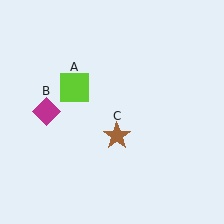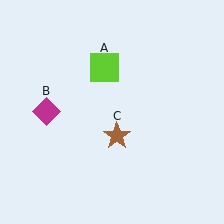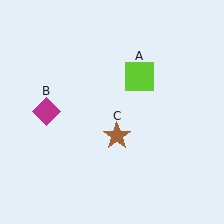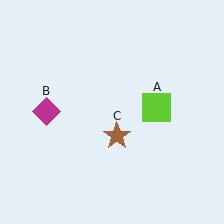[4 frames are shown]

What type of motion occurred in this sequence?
The lime square (object A) rotated clockwise around the center of the scene.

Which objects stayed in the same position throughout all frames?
Magenta diamond (object B) and brown star (object C) remained stationary.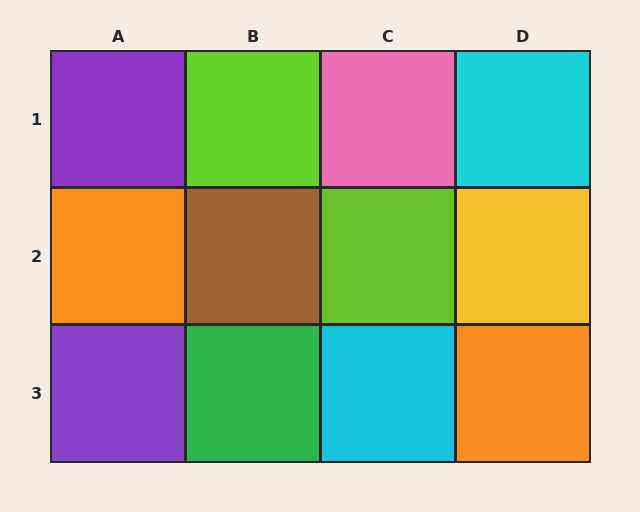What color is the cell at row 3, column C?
Cyan.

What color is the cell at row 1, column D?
Cyan.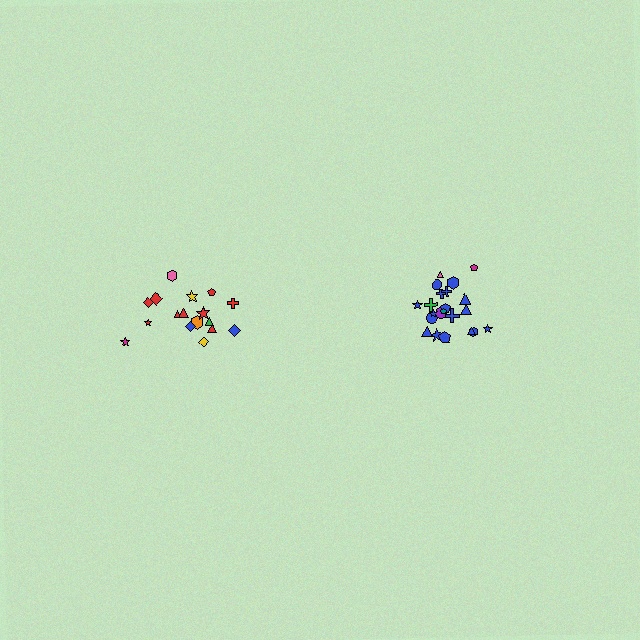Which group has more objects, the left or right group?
The right group.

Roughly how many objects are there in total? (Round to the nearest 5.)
Roughly 40 objects in total.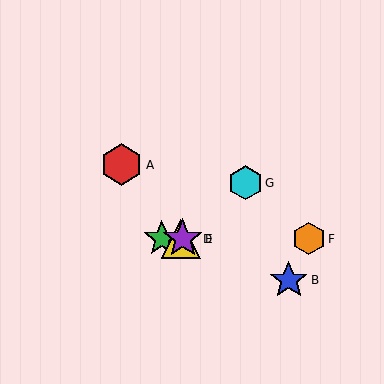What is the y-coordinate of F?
Object F is at y≈239.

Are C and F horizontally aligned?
Yes, both are at y≈239.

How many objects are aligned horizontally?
4 objects (C, D, E, F) are aligned horizontally.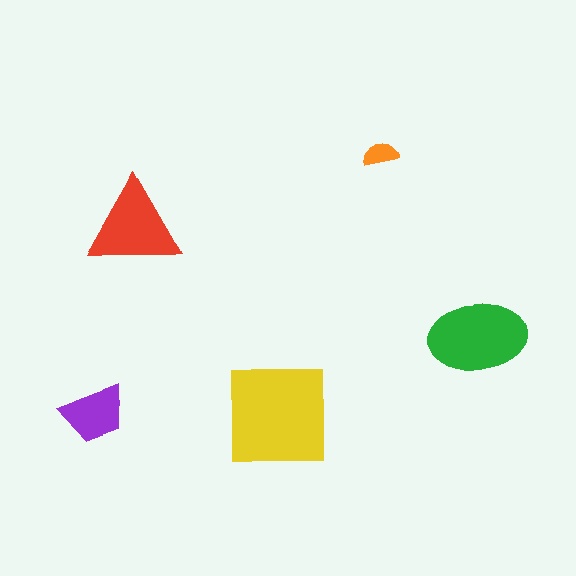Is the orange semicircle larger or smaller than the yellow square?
Smaller.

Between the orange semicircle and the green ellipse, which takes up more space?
The green ellipse.